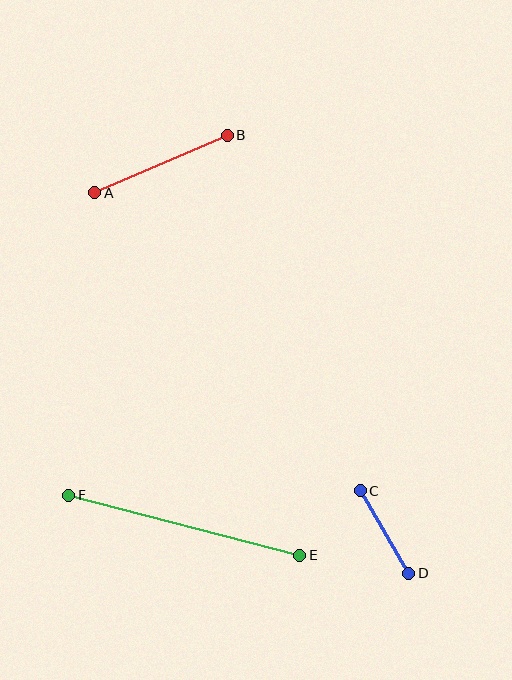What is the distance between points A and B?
The distance is approximately 144 pixels.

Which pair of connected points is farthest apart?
Points E and F are farthest apart.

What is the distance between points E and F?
The distance is approximately 239 pixels.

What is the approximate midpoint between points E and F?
The midpoint is at approximately (184, 525) pixels.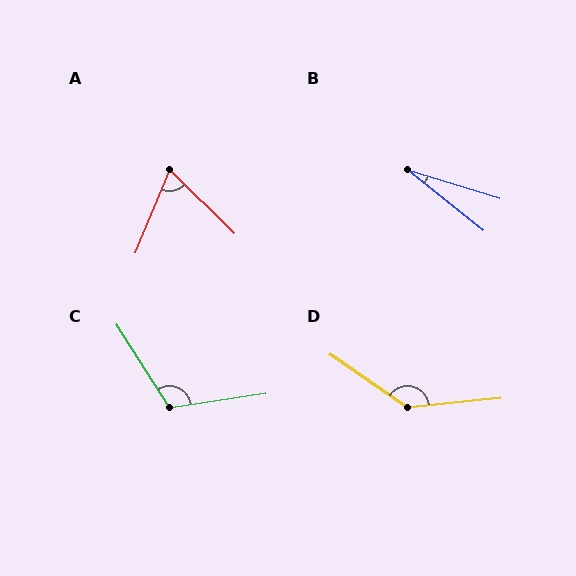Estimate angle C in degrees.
Approximately 114 degrees.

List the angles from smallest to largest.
B (21°), A (68°), C (114°), D (139°).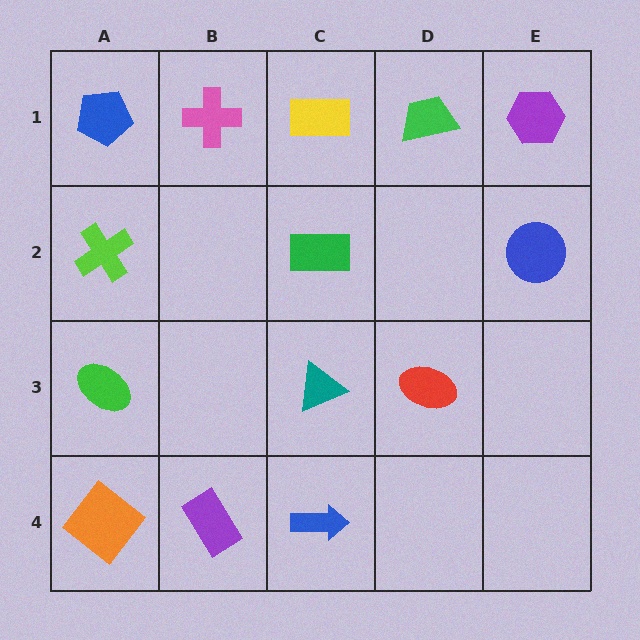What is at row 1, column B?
A pink cross.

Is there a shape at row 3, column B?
No, that cell is empty.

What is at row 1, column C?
A yellow rectangle.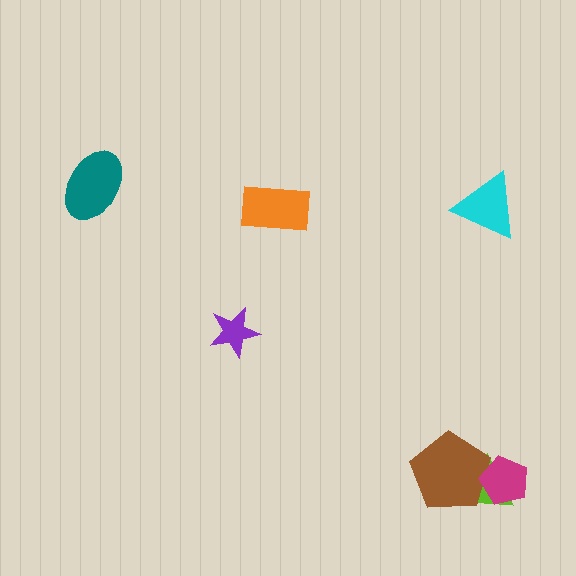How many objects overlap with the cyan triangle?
0 objects overlap with the cyan triangle.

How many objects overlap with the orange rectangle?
0 objects overlap with the orange rectangle.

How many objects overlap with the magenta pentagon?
2 objects overlap with the magenta pentagon.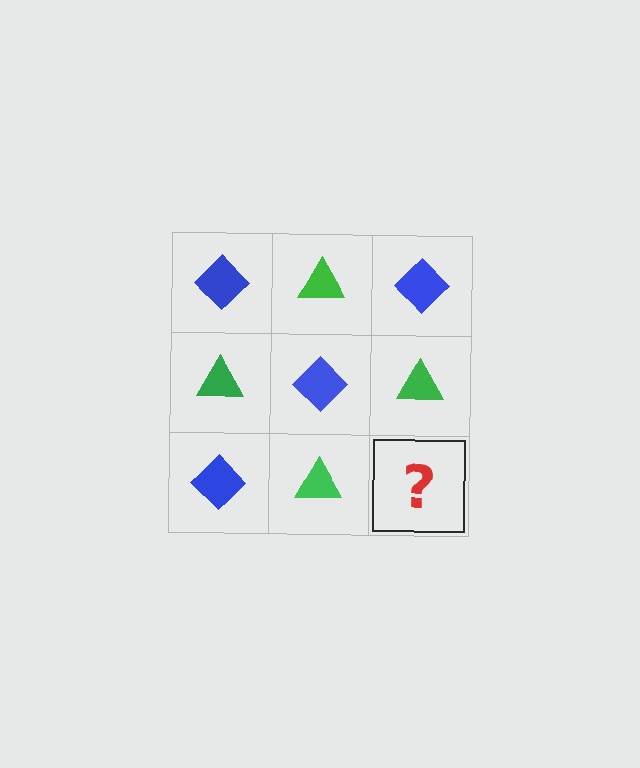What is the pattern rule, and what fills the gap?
The rule is that it alternates blue diamond and green triangle in a checkerboard pattern. The gap should be filled with a blue diamond.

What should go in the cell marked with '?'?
The missing cell should contain a blue diamond.